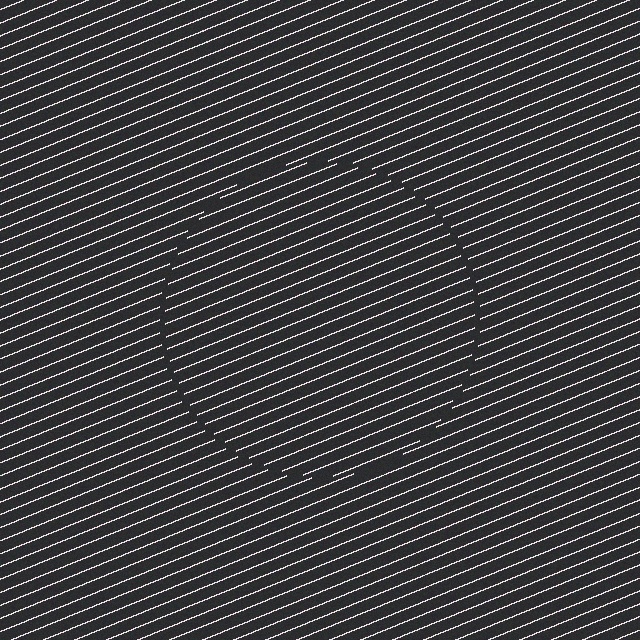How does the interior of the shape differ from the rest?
The interior of the shape contains the same grating, shifted by half a period — the contour is defined by the phase discontinuity where line-ends from the inner and outer gratings abut.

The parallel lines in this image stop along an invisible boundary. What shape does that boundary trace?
An illusory circle. The interior of the shape contains the same grating, shifted by half a period — the contour is defined by the phase discontinuity where line-ends from the inner and outer gratings abut.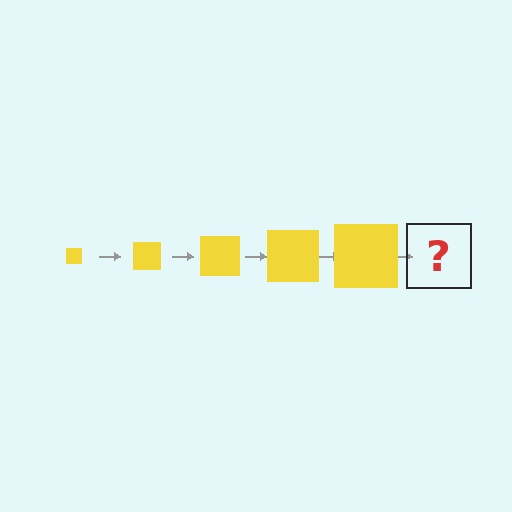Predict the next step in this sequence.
The next step is a yellow square, larger than the previous one.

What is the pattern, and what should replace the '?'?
The pattern is that the square gets progressively larger each step. The '?' should be a yellow square, larger than the previous one.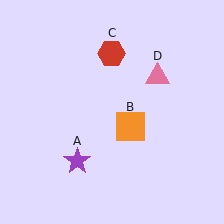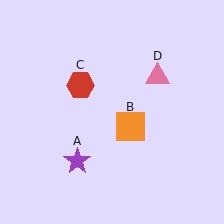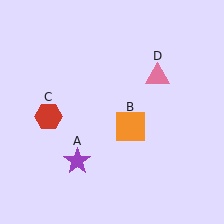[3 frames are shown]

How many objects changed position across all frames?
1 object changed position: red hexagon (object C).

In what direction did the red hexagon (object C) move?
The red hexagon (object C) moved down and to the left.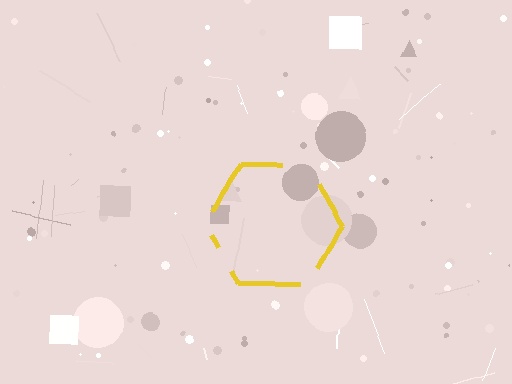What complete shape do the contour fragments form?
The contour fragments form a hexagon.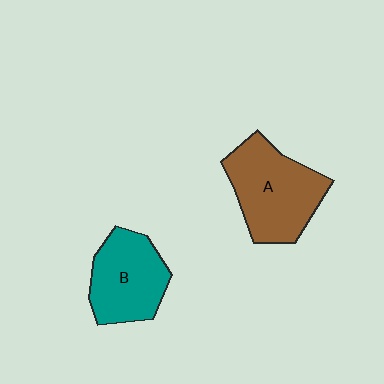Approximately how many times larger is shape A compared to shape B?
Approximately 1.2 times.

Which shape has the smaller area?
Shape B (teal).